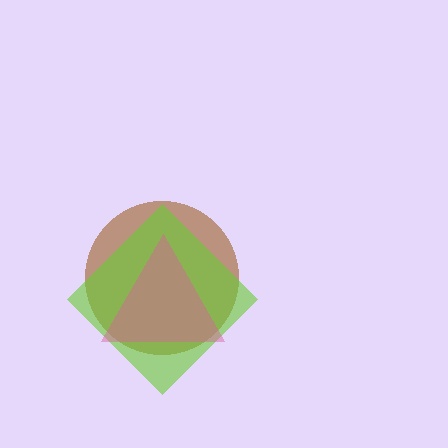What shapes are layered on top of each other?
The layered shapes are: a brown circle, a lime diamond, a pink triangle.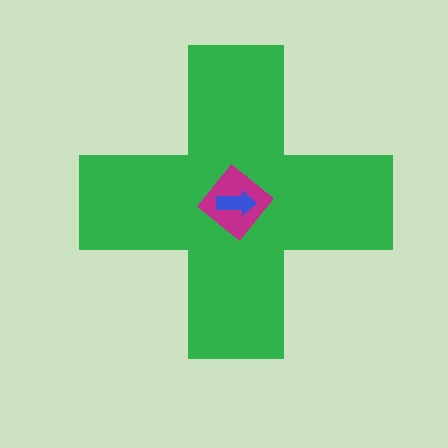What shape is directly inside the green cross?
The magenta diamond.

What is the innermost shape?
The blue arrow.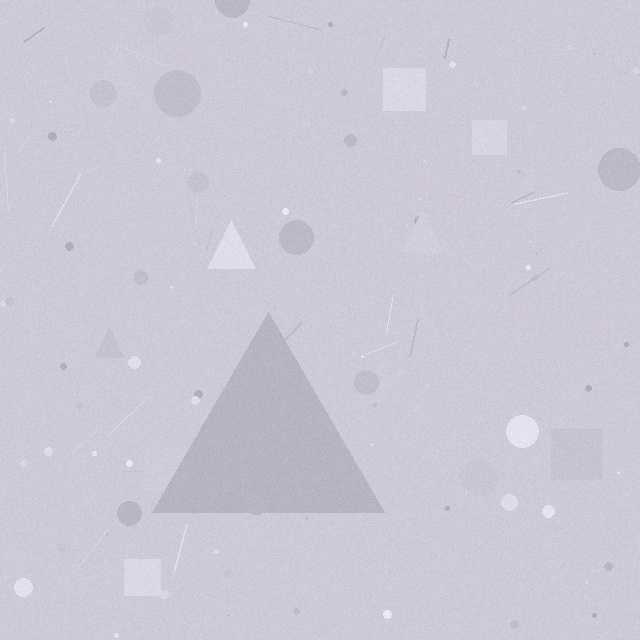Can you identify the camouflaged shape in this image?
The camouflaged shape is a triangle.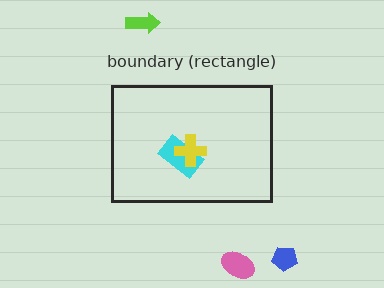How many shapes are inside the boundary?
2 inside, 3 outside.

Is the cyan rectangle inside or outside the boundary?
Inside.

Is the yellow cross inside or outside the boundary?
Inside.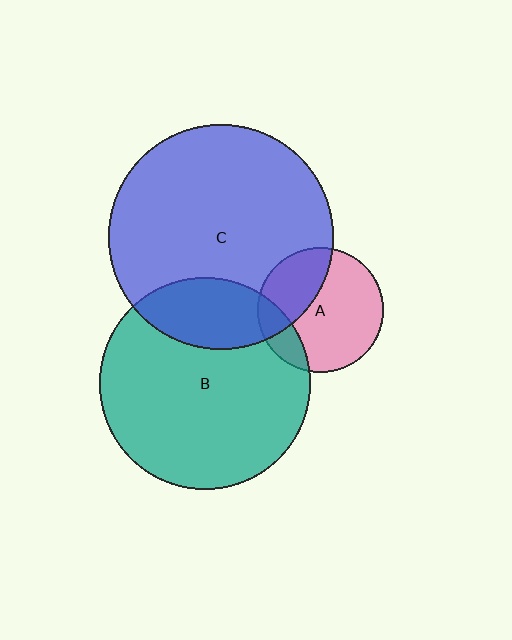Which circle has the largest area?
Circle C (blue).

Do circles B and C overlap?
Yes.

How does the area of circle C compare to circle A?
Approximately 3.2 times.